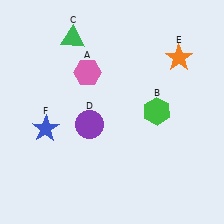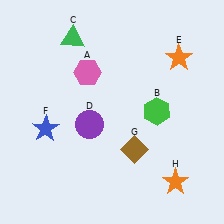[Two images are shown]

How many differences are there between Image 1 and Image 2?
There are 2 differences between the two images.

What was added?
A brown diamond (G), an orange star (H) were added in Image 2.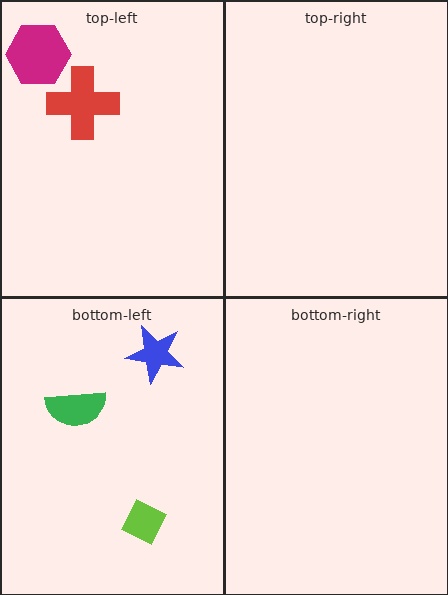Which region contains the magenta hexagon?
The top-left region.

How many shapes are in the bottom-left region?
3.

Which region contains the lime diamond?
The bottom-left region.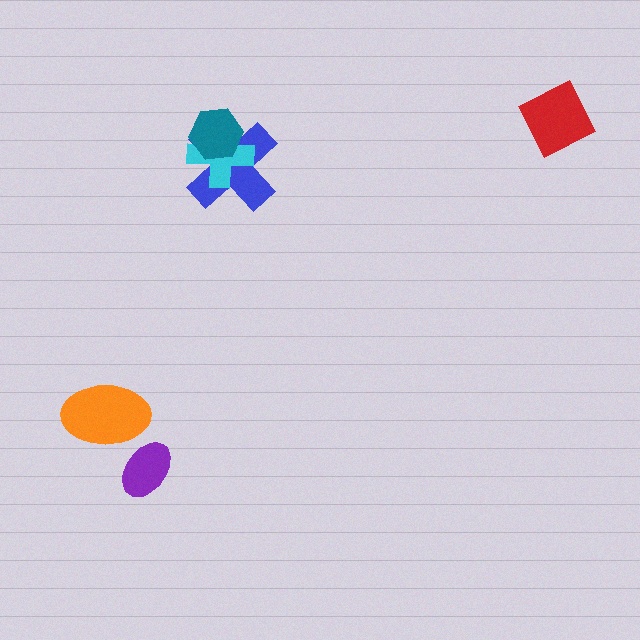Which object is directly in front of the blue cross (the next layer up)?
The cyan cross is directly in front of the blue cross.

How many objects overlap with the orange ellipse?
0 objects overlap with the orange ellipse.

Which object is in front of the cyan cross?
The teal hexagon is in front of the cyan cross.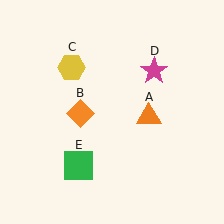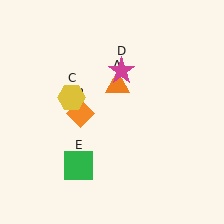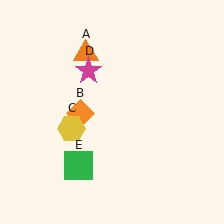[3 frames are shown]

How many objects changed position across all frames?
3 objects changed position: orange triangle (object A), yellow hexagon (object C), magenta star (object D).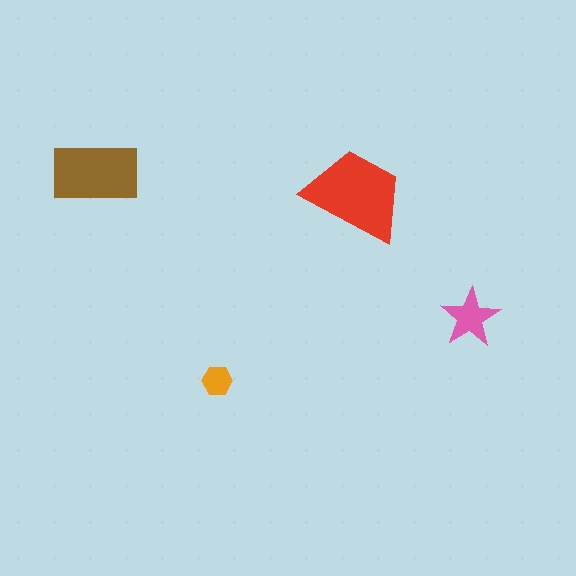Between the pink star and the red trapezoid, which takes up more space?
The red trapezoid.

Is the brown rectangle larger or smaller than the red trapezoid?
Smaller.